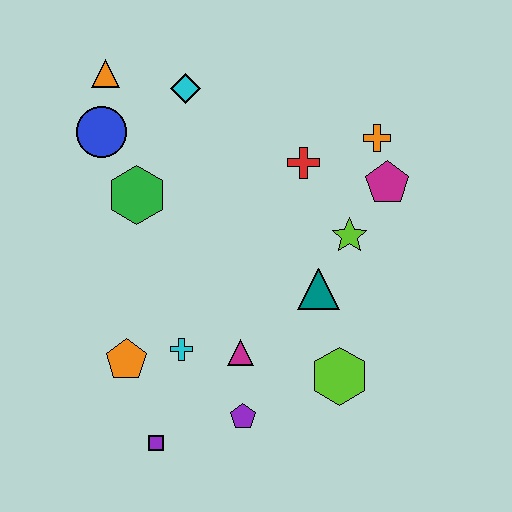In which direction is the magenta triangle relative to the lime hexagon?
The magenta triangle is to the left of the lime hexagon.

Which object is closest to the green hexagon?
The blue circle is closest to the green hexagon.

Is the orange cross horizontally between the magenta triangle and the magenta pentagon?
Yes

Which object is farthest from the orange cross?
The purple square is farthest from the orange cross.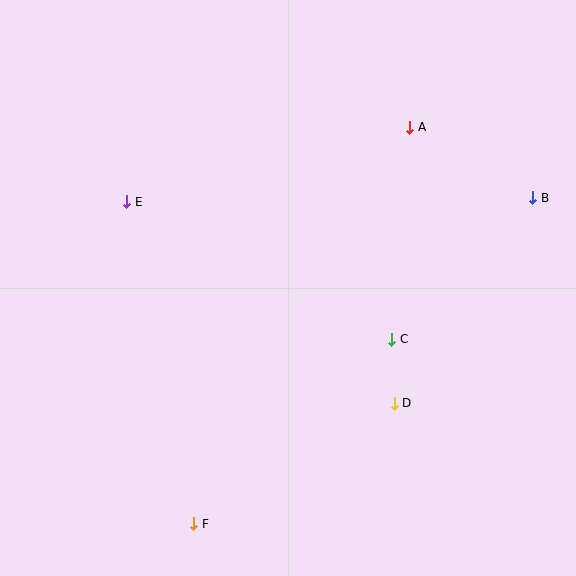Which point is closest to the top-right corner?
Point B is closest to the top-right corner.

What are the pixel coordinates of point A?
Point A is at (410, 127).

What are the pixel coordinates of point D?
Point D is at (394, 403).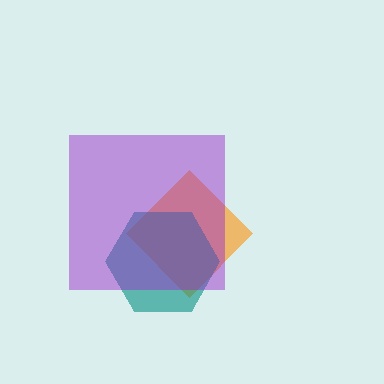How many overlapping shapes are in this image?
There are 3 overlapping shapes in the image.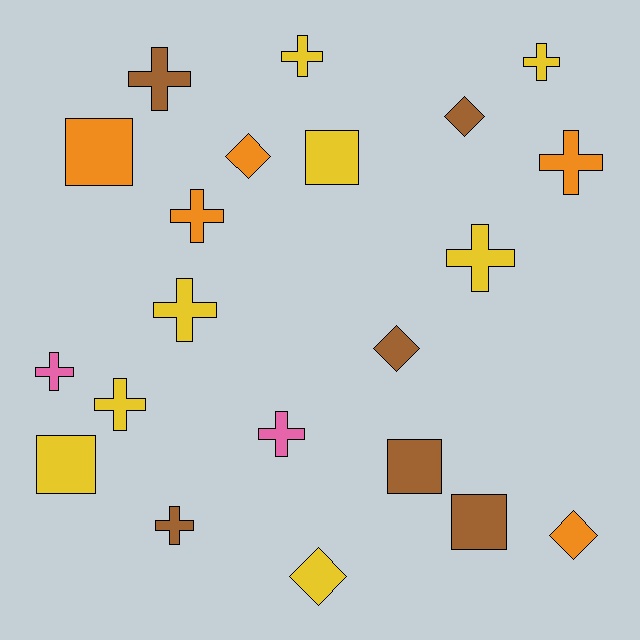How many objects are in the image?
There are 21 objects.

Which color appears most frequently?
Yellow, with 8 objects.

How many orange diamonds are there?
There are 2 orange diamonds.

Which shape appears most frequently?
Cross, with 11 objects.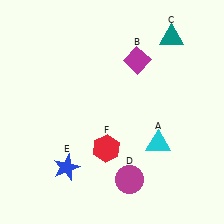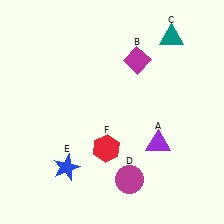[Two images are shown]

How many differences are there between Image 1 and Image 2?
There is 1 difference between the two images.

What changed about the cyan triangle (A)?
In Image 1, A is cyan. In Image 2, it changed to purple.